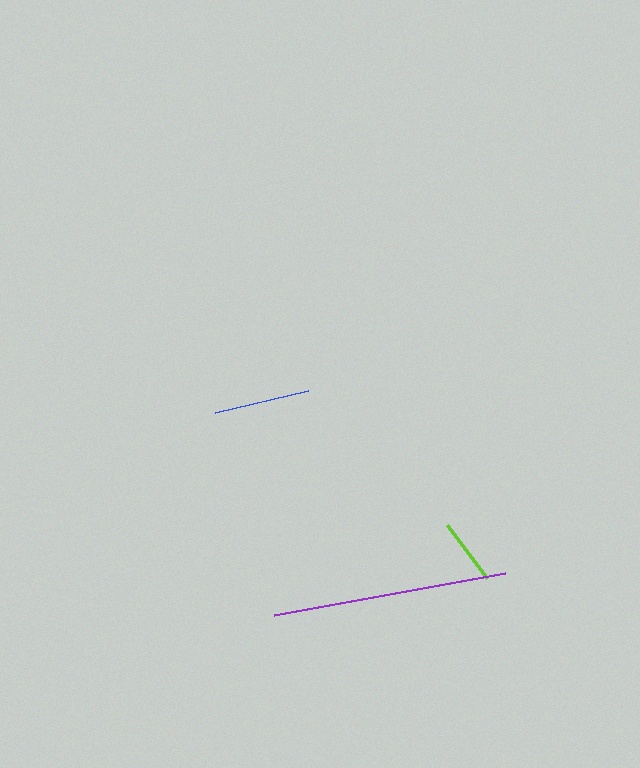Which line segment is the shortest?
The lime line is the shortest at approximately 66 pixels.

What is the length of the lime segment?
The lime segment is approximately 66 pixels long.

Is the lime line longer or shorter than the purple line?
The purple line is longer than the lime line.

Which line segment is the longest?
The purple line is the longest at approximately 235 pixels.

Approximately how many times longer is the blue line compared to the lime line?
The blue line is approximately 1.4 times the length of the lime line.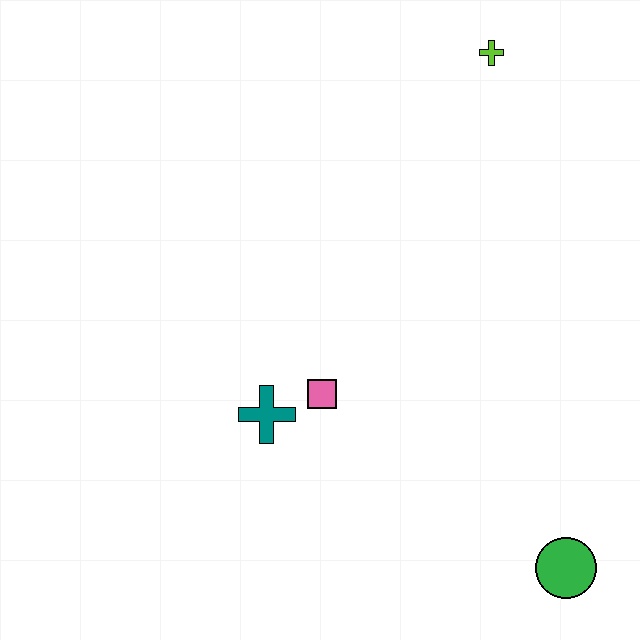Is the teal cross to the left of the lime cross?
Yes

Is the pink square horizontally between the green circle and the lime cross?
No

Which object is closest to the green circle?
The pink square is closest to the green circle.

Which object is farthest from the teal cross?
The lime cross is farthest from the teal cross.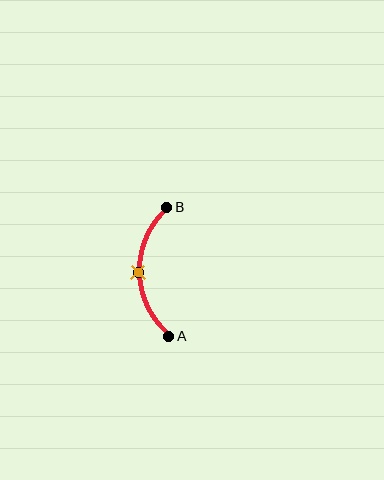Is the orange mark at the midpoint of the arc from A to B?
Yes. The orange mark lies on the arc at equal arc-length from both A and B — it is the arc midpoint.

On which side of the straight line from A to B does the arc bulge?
The arc bulges to the left of the straight line connecting A and B.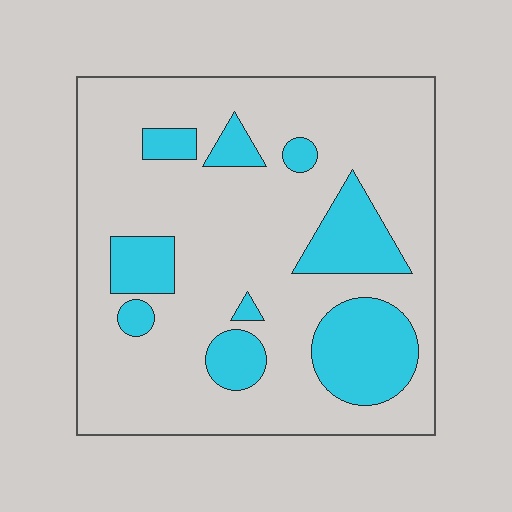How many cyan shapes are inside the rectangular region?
9.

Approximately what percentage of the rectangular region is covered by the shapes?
Approximately 20%.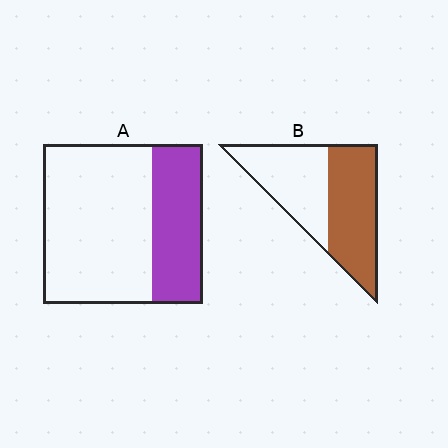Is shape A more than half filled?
No.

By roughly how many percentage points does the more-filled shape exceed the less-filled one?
By roughly 20 percentage points (B over A).